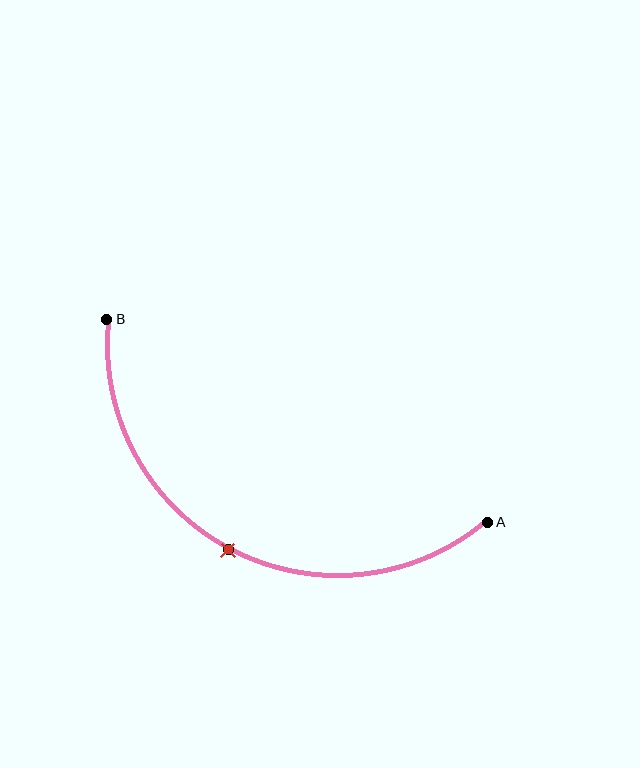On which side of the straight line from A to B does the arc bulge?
The arc bulges below the straight line connecting A and B.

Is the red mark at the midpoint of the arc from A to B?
Yes. The red mark lies on the arc at equal arc-length from both A and B — it is the arc midpoint.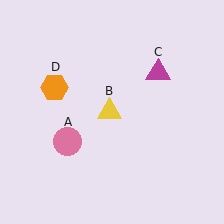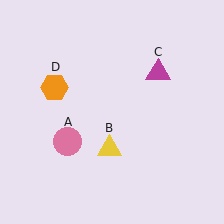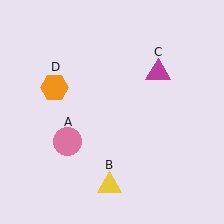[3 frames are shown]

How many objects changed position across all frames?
1 object changed position: yellow triangle (object B).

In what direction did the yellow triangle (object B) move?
The yellow triangle (object B) moved down.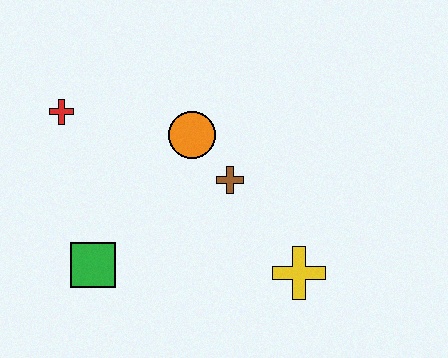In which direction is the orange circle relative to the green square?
The orange circle is above the green square.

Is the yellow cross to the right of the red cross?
Yes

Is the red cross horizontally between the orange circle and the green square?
No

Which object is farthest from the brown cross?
The red cross is farthest from the brown cross.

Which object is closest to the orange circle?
The brown cross is closest to the orange circle.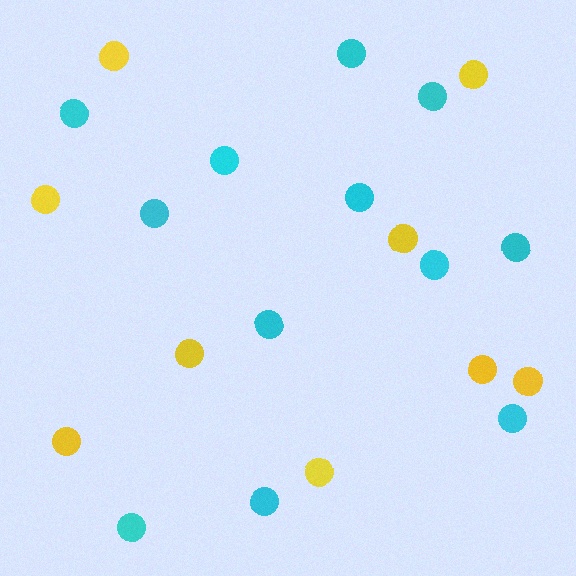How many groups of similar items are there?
There are 2 groups: one group of cyan circles (12) and one group of yellow circles (9).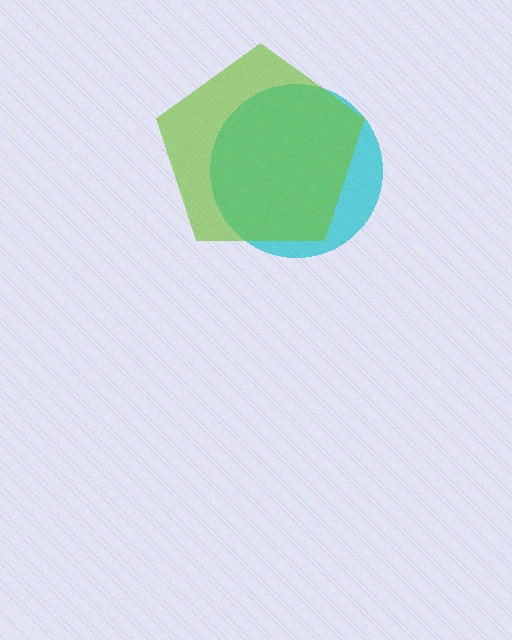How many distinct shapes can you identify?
There are 2 distinct shapes: a cyan circle, a lime pentagon.